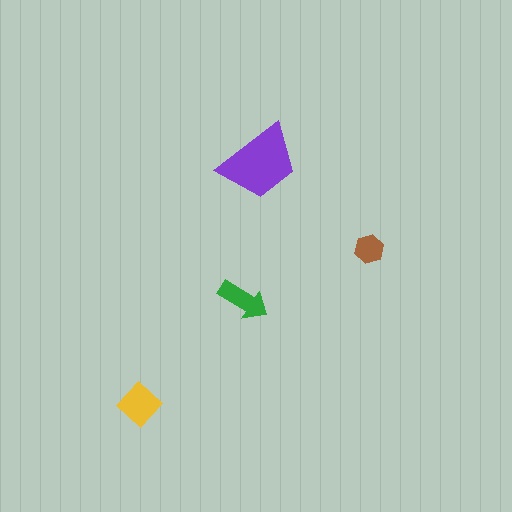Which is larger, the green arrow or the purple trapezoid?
The purple trapezoid.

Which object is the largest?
The purple trapezoid.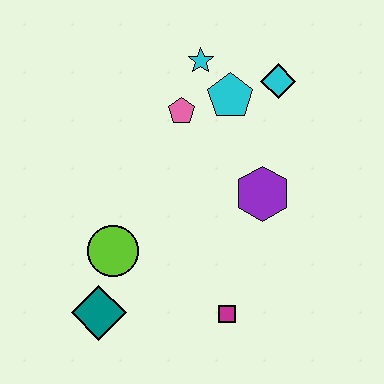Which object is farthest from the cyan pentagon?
The teal diamond is farthest from the cyan pentagon.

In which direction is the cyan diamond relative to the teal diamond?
The cyan diamond is above the teal diamond.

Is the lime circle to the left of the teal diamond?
No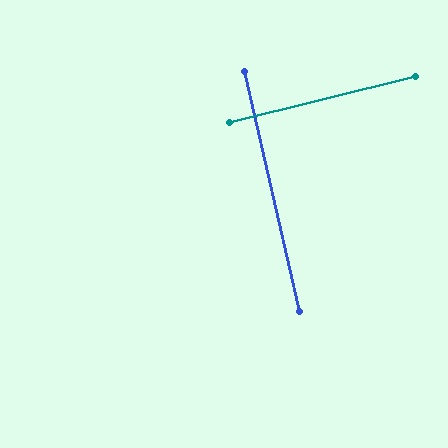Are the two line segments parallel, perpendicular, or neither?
Perpendicular — they meet at approximately 89°.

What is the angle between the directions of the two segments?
Approximately 89 degrees.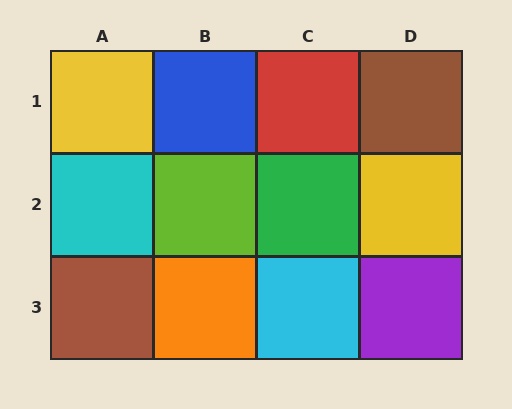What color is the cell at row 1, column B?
Blue.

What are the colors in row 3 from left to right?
Brown, orange, cyan, purple.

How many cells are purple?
1 cell is purple.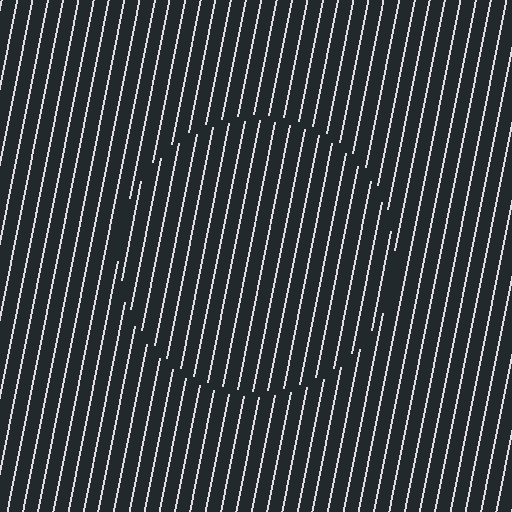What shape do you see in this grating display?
An illusory circle. The interior of the shape contains the same grating, shifted by half a period — the contour is defined by the phase discontinuity where line-ends from the inner and outer gratings abut.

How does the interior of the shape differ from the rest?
The interior of the shape contains the same grating, shifted by half a period — the contour is defined by the phase discontinuity where line-ends from the inner and outer gratings abut.